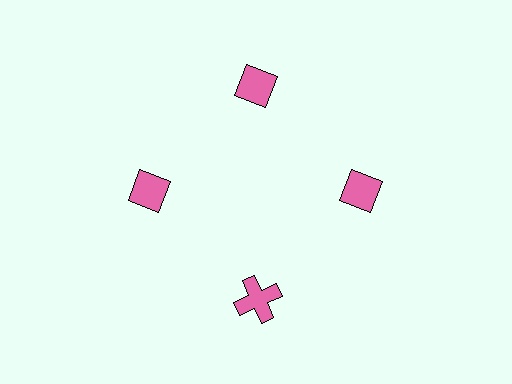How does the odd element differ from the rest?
It has a different shape: cross instead of diamond.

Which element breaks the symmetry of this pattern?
The pink cross at roughly the 6 o'clock position breaks the symmetry. All other shapes are pink diamonds.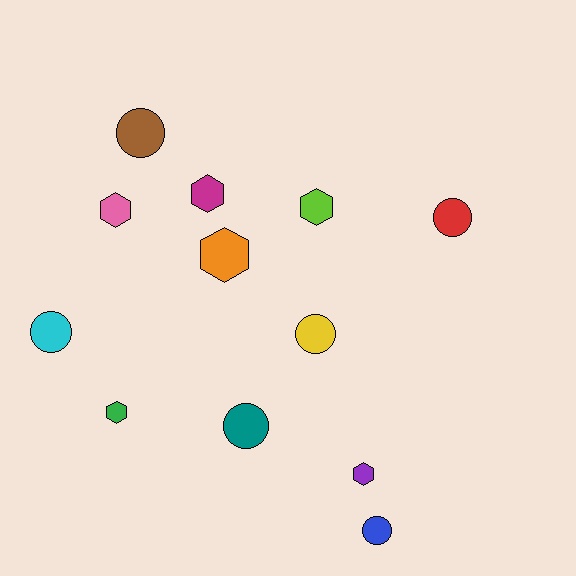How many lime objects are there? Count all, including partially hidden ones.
There is 1 lime object.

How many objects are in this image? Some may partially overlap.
There are 12 objects.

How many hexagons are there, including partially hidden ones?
There are 6 hexagons.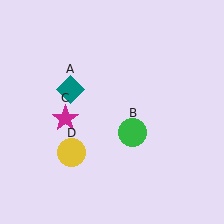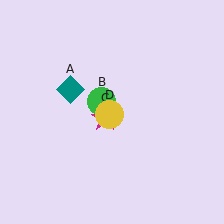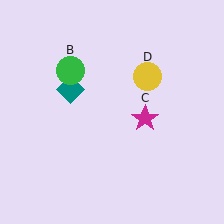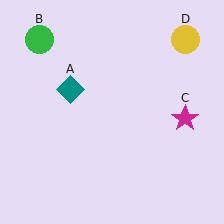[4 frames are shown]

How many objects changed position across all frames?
3 objects changed position: green circle (object B), magenta star (object C), yellow circle (object D).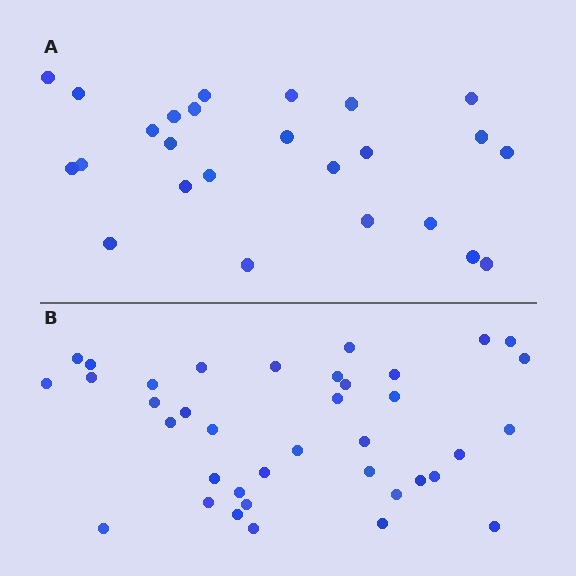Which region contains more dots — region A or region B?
Region B (the bottom region) has more dots.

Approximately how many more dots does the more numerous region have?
Region B has approximately 15 more dots than region A.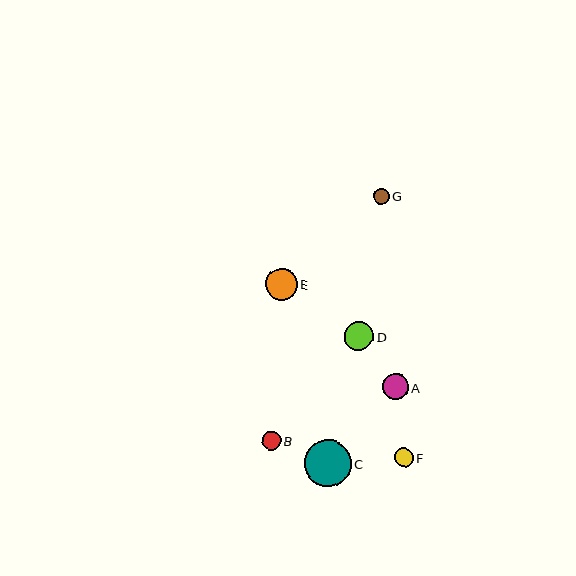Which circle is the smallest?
Circle G is the smallest with a size of approximately 16 pixels.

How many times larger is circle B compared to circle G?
Circle B is approximately 1.2 times the size of circle G.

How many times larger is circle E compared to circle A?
Circle E is approximately 1.2 times the size of circle A.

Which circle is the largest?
Circle C is the largest with a size of approximately 47 pixels.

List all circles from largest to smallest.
From largest to smallest: C, E, D, A, B, F, G.